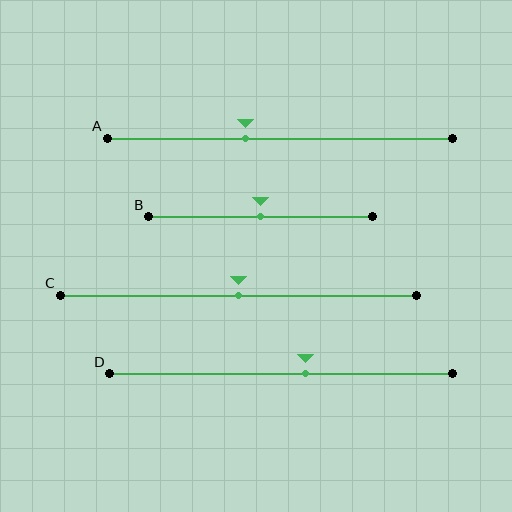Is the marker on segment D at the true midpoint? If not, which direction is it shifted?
No, the marker on segment D is shifted to the right by about 7% of the segment length.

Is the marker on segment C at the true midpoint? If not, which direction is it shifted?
Yes, the marker on segment C is at the true midpoint.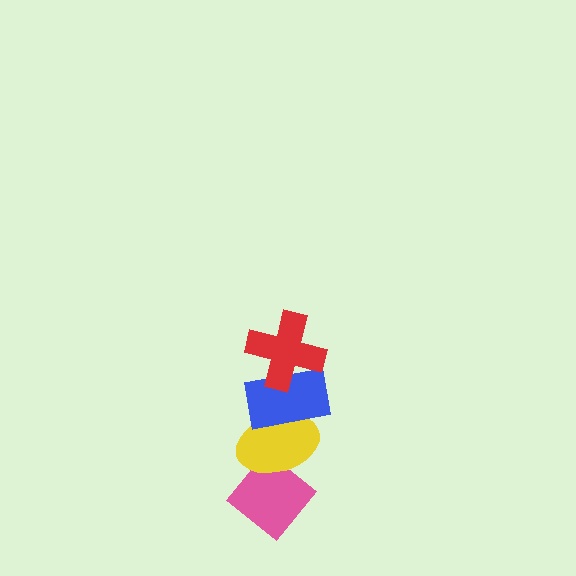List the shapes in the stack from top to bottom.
From top to bottom: the red cross, the blue rectangle, the yellow ellipse, the pink diamond.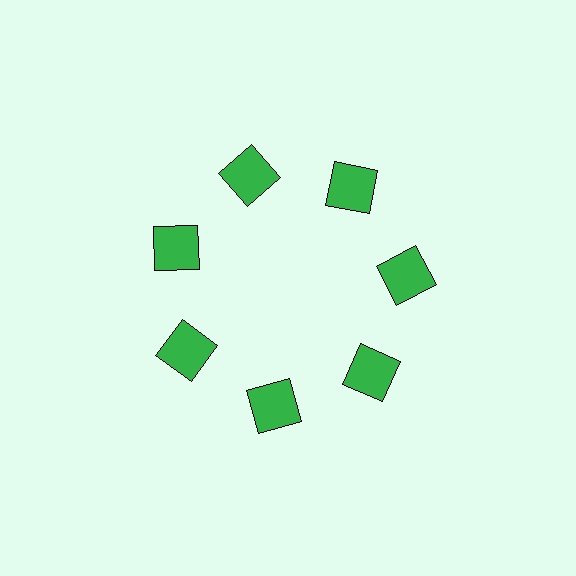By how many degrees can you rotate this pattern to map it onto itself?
The pattern maps onto itself every 51 degrees of rotation.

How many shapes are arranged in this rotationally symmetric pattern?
There are 7 shapes, arranged in 7 groups of 1.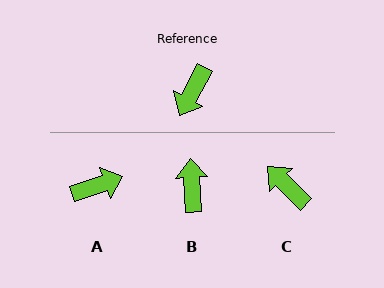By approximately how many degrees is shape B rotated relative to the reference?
Approximately 149 degrees clockwise.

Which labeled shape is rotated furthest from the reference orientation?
B, about 149 degrees away.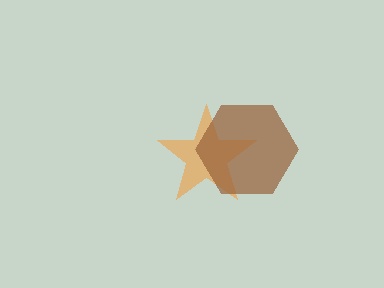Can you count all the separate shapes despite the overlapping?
Yes, there are 2 separate shapes.